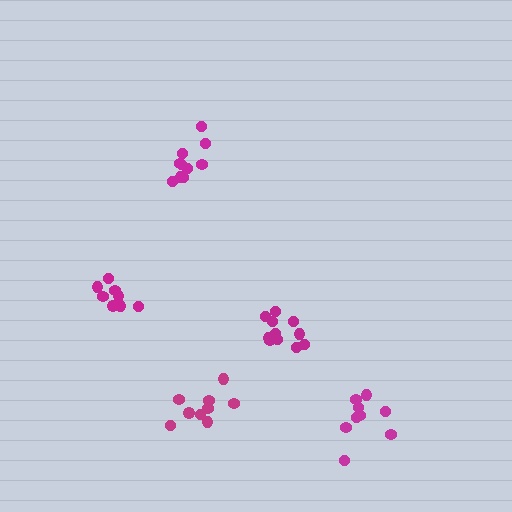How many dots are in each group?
Group 1: 10 dots, Group 2: 9 dots, Group 3: 9 dots, Group 4: 11 dots, Group 5: 8 dots (47 total).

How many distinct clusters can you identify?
There are 5 distinct clusters.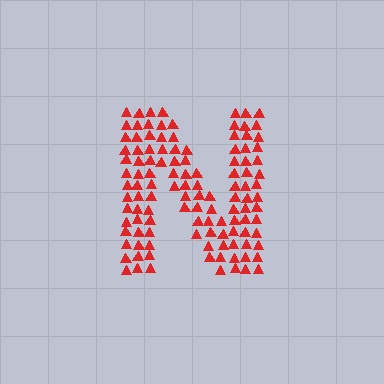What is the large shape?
The large shape is the letter N.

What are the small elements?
The small elements are triangles.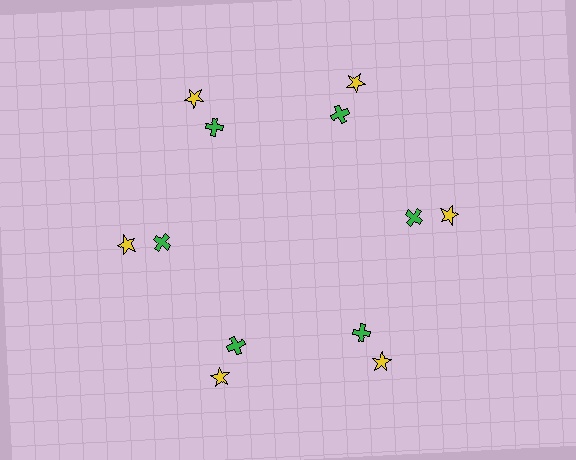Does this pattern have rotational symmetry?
Yes, this pattern has 6-fold rotational symmetry. It looks the same after rotating 60 degrees around the center.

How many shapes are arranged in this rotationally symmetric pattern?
There are 12 shapes, arranged in 6 groups of 2.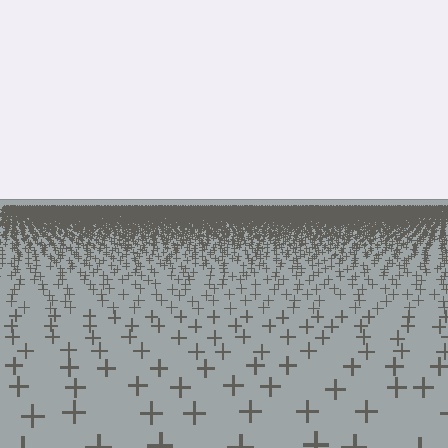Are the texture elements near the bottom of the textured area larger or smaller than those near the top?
Larger. Near the bottom, elements are closer to the viewer and appear at a bigger on-screen size.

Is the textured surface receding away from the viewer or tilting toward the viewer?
The surface is receding away from the viewer. Texture elements get smaller and denser toward the top.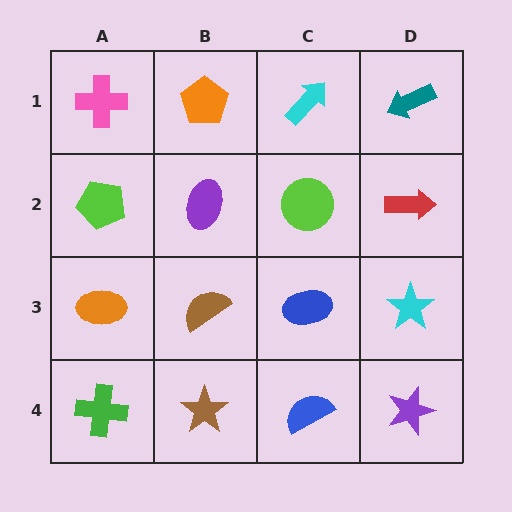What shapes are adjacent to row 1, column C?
A lime circle (row 2, column C), an orange pentagon (row 1, column B), a teal arrow (row 1, column D).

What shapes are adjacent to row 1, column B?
A purple ellipse (row 2, column B), a pink cross (row 1, column A), a cyan arrow (row 1, column C).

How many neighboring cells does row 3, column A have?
3.